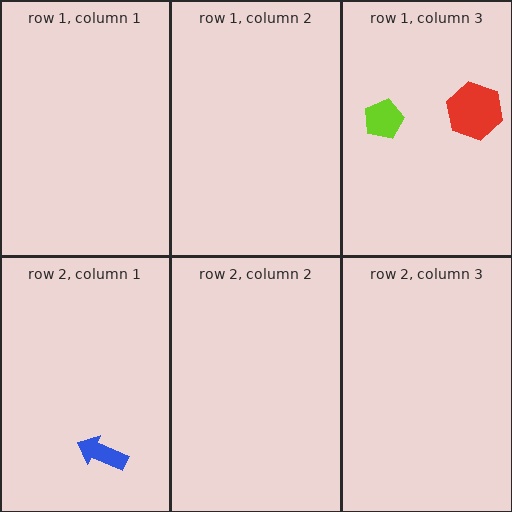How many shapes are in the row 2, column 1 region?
1.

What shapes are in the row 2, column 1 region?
The blue arrow.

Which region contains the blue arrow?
The row 2, column 1 region.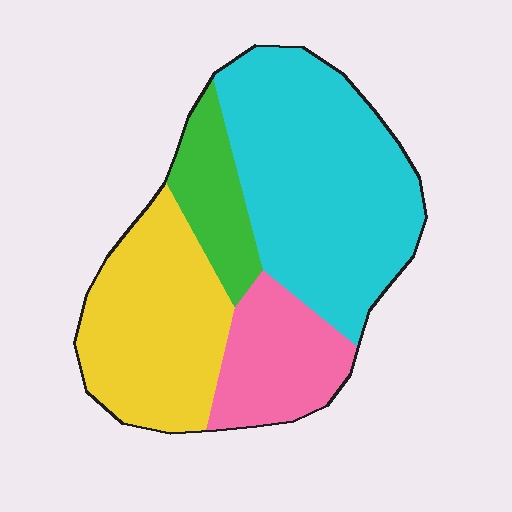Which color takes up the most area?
Cyan, at roughly 45%.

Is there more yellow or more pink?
Yellow.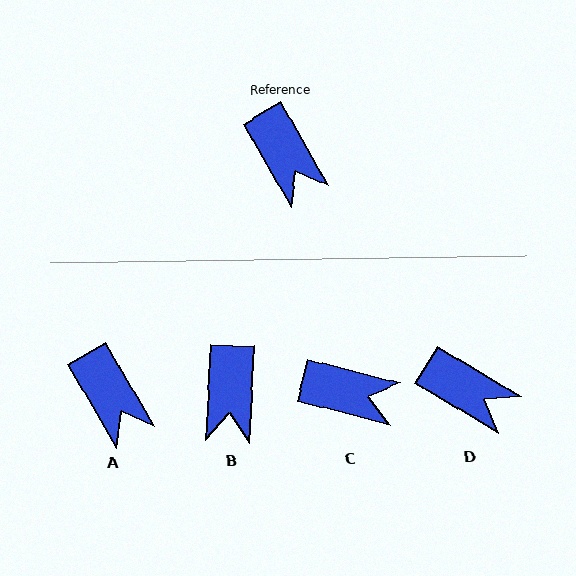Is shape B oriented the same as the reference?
No, it is off by about 33 degrees.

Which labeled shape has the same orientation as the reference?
A.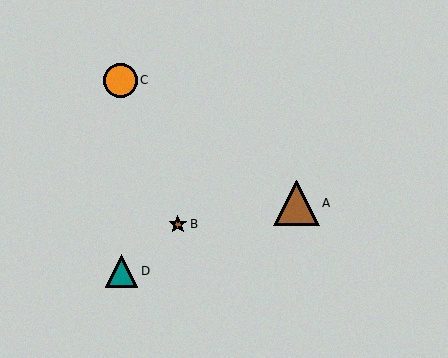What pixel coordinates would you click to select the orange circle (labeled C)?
Click at (120, 80) to select the orange circle C.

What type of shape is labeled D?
Shape D is a teal triangle.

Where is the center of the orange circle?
The center of the orange circle is at (120, 80).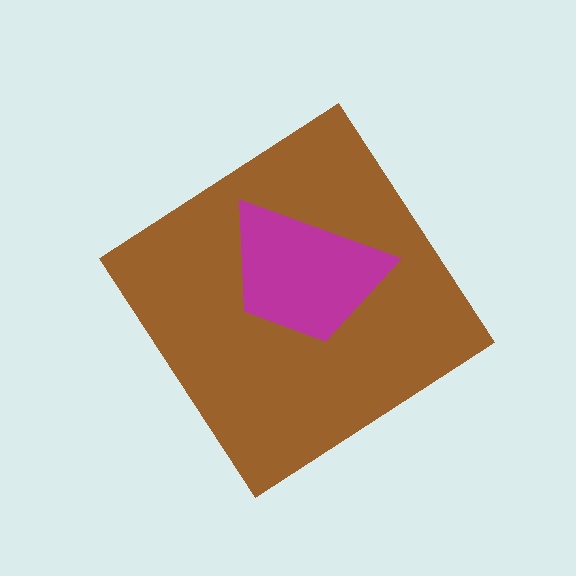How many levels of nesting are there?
2.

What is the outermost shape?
The brown diamond.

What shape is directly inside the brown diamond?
The magenta trapezoid.